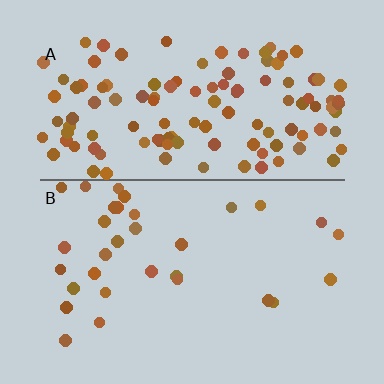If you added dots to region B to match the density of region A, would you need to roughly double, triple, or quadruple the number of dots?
Approximately quadruple.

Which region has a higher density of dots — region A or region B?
A (the top).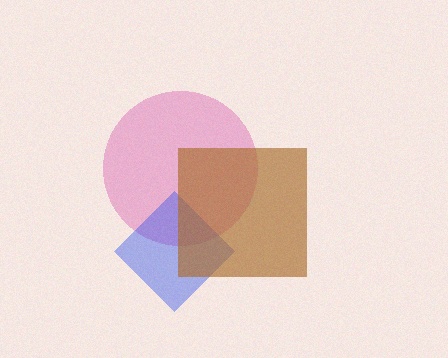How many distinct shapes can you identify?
There are 3 distinct shapes: a pink circle, a blue diamond, a brown square.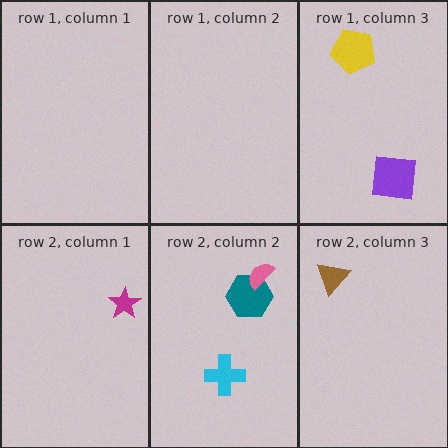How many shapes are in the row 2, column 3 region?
1.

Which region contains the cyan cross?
The row 2, column 2 region.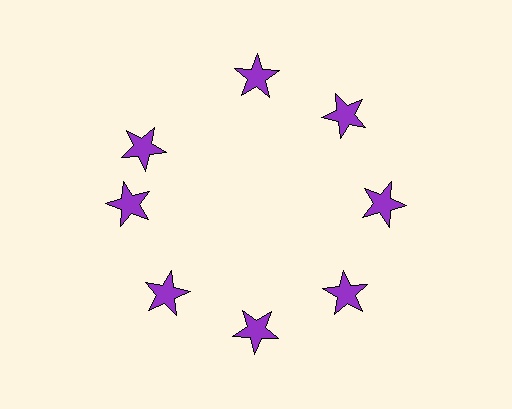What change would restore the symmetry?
The symmetry would be restored by rotating it back into even spacing with its neighbors so that all 8 stars sit at equal angles and equal distance from the center.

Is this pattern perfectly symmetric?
No. The 8 purple stars are arranged in a ring, but one element near the 10 o'clock position is rotated out of alignment along the ring, breaking the 8-fold rotational symmetry.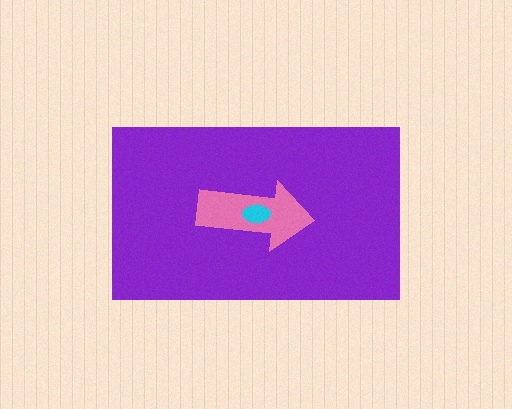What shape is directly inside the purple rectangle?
The pink arrow.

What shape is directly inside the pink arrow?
The cyan ellipse.